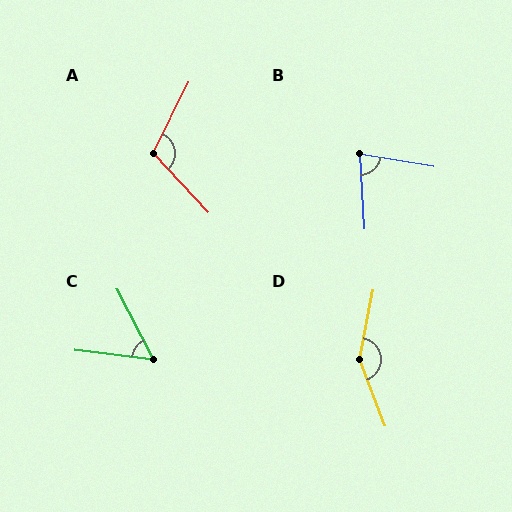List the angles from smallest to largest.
C (56°), B (77°), A (111°), D (149°).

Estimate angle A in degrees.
Approximately 111 degrees.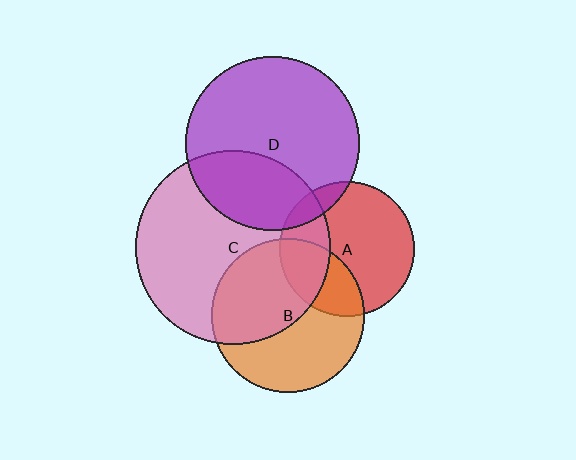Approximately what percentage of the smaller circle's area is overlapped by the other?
Approximately 50%.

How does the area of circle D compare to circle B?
Approximately 1.3 times.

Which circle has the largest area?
Circle C (pink).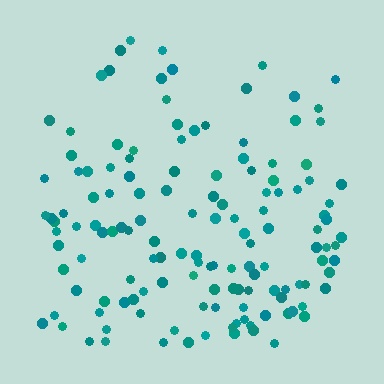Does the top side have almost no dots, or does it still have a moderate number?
Still a moderate number, just noticeably fewer than the bottom.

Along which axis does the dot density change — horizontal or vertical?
Vertical.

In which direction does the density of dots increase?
From top to bottom, with the bottom side densest.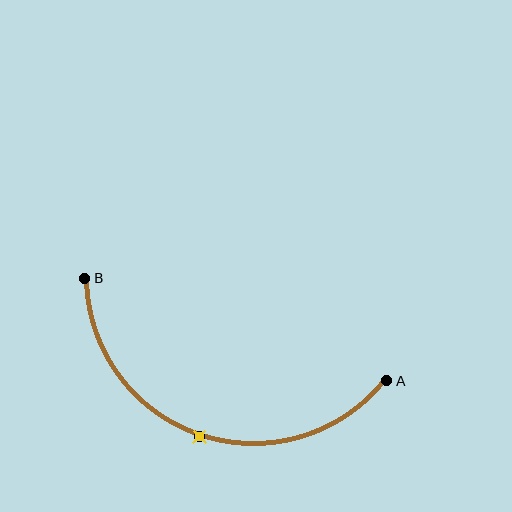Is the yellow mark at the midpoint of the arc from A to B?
Yes. The yellow mark lies on the arc at equal arc-length from both A and B — it is the arc midpoint.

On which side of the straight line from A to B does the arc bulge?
The arc bulges below the straight line connecting A and B.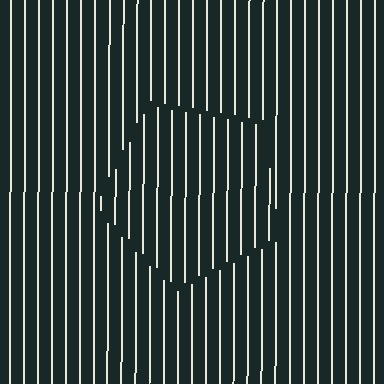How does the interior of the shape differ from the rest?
The interior of the shape contains the same grating, shifted by half a period — the contour is defined by the phase discontinuity where line-ends from the inner and outer gratings abut.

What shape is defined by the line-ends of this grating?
An illusory pentagon. The interior of the shape contains the same grating, shifted by half a period — the contour is defined by the phase discontinuity where line-ends from the inner and outer gratings abut.